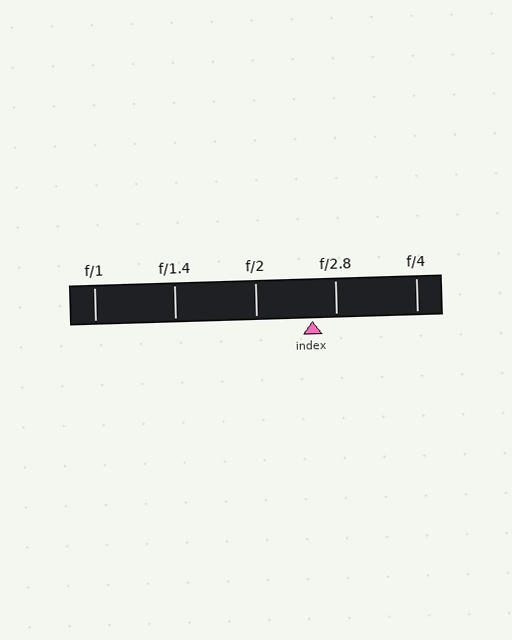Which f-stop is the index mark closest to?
The index mark is closest to f/2.8.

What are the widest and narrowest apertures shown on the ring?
The widest aperture shown is f/1 and the narrowest is f/4.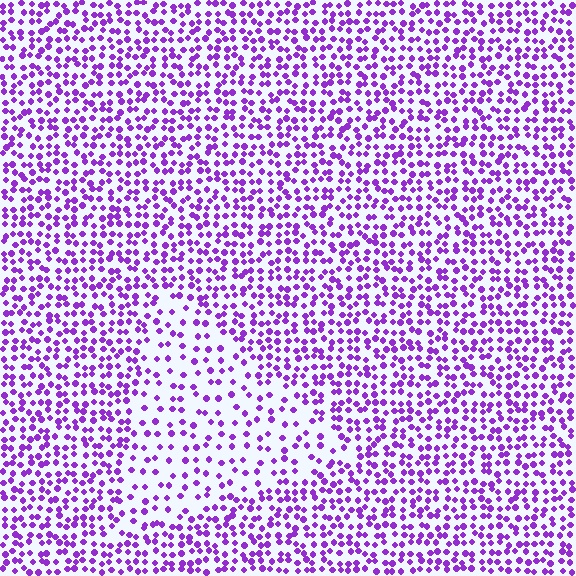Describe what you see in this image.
The image contains small purple elements arranged at two different densities. A triangle-shaped region is visible where the elements are less densely packed than the surrounding area.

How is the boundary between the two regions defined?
The boundary is defined by a change in element density (approximately 2.0x ratio). All elements are the same color, size, and shape.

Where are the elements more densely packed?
The elements are more densely packed outside the triangle boundary.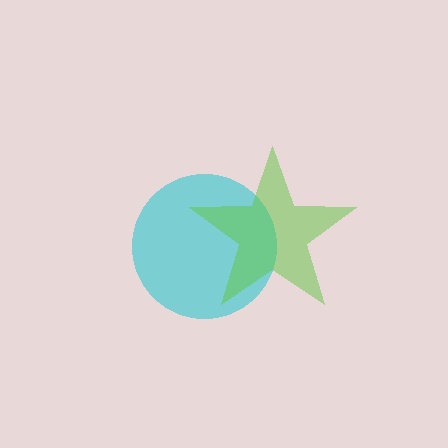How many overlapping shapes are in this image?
There are 2 overlapping shapes in the image.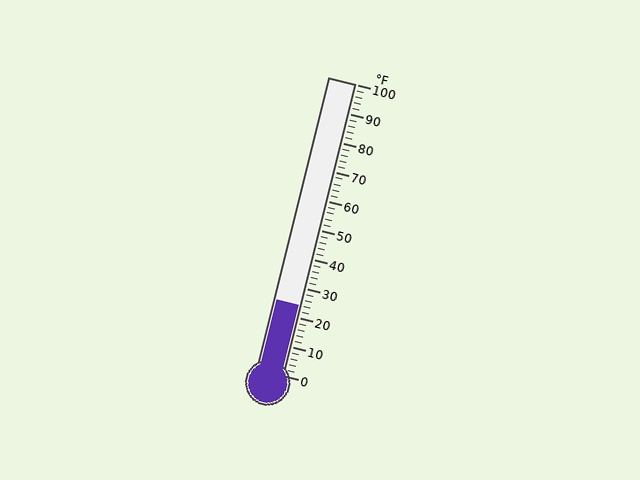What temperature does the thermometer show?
The thermometer shows approximately 24°F.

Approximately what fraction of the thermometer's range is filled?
The thermometer is filled to approximately 25% of its range.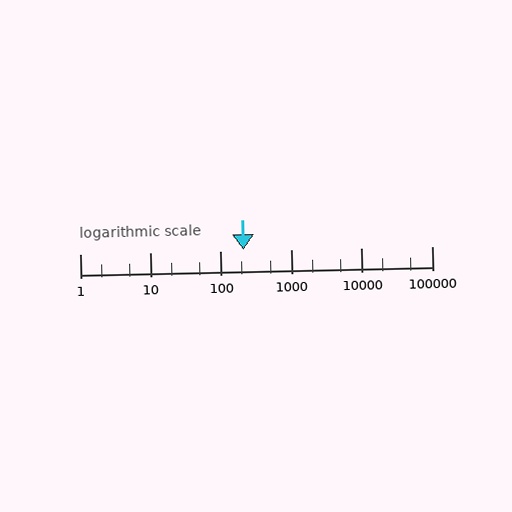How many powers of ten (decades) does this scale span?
The scale spans 5 decades, from 1 to 100000.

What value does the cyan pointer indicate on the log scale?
The pointer indicates approximately 210.